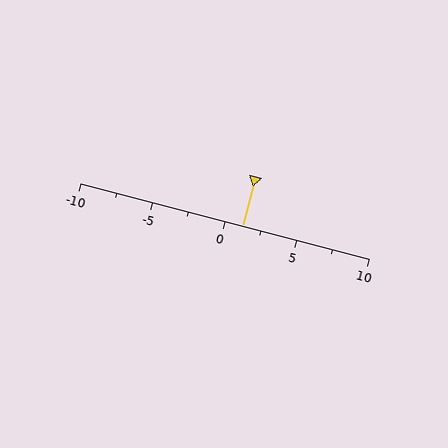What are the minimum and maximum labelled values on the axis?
The axis runs from -10 to 10.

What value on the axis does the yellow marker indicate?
The marker indicates approximately 1.2.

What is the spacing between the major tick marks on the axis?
The major ticks are spaced 5 apart.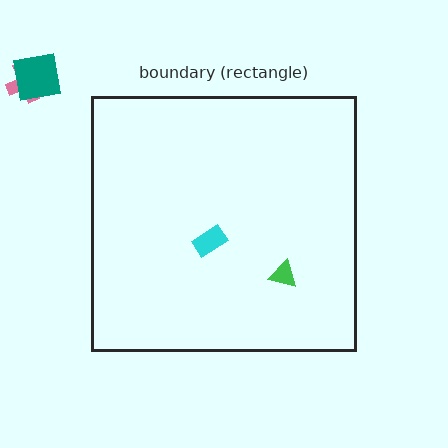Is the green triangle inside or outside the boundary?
Inside.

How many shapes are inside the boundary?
2 inside, 2 outside.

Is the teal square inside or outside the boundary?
Outside.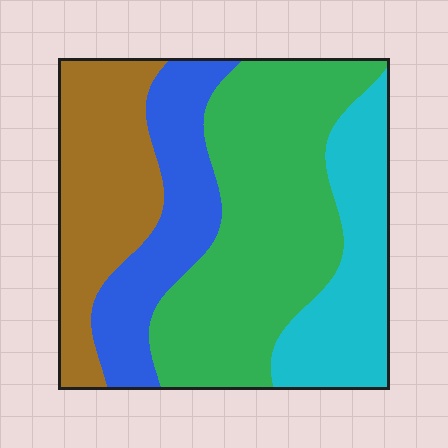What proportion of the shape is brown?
Brown takes up about one fifth (1/5) of the shape.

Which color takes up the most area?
Green, at roughly 40%.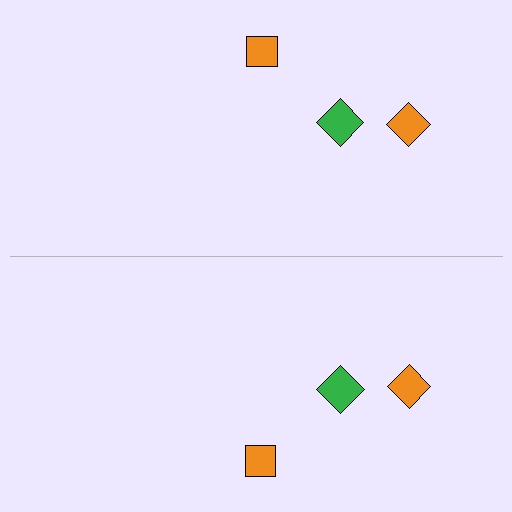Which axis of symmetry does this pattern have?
The pattern has a horizontal axis of symmetry running through the center of the image.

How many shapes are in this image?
There are 6 shapes in this image.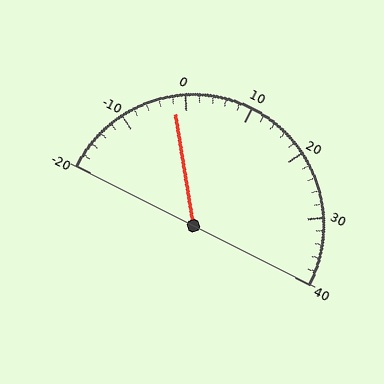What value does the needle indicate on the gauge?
The needle indicates approximately -2.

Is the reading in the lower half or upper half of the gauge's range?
The reading is in the lower half of the range (-20 to 40).